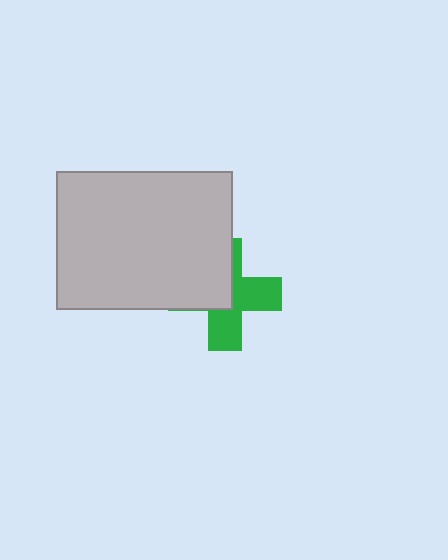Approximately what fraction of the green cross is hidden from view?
Roughly 48% of the green cross is hidden behind the light gray rectangle.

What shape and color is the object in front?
The object in front is a light gray rectangle.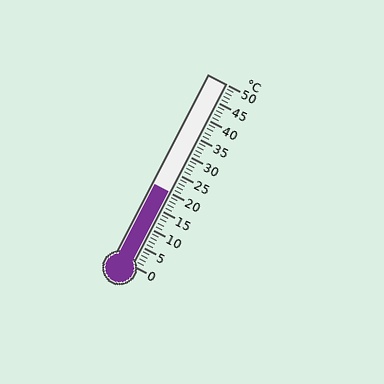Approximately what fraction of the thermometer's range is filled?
The thermometer is filled to approximately 40% of its range.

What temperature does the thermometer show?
The thermometer shows approximately 20°C.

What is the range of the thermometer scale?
The thermometer scale ranges from 0°C to 50°C.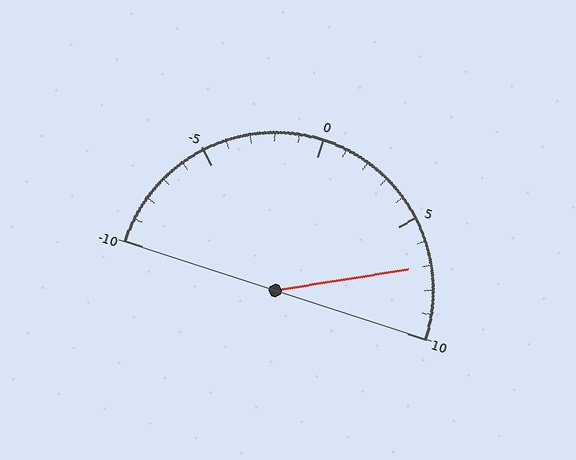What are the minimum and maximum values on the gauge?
The gauge ranges from -10 to 10.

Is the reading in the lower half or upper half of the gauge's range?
The reading is in the upper half of the range (-10 to 10).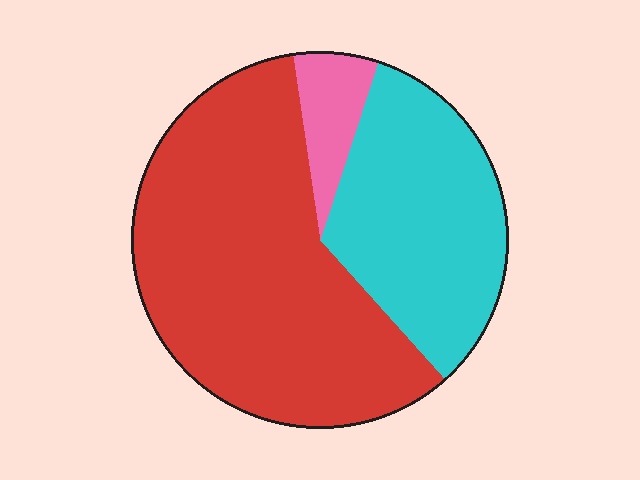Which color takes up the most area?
Red, at roughly 60%.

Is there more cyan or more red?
Red.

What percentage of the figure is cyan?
Cyan covers around 35% of the figure.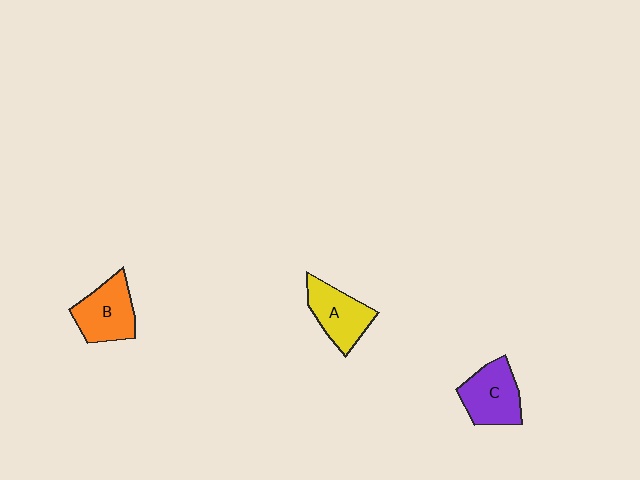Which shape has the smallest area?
Shape A (yellow).